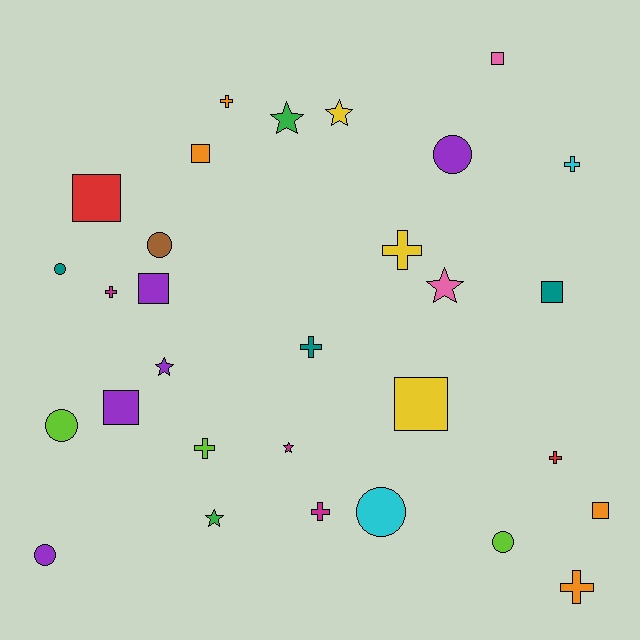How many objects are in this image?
There are 30 objects.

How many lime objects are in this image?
There are 3 lime objects.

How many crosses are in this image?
There are 9 crosses.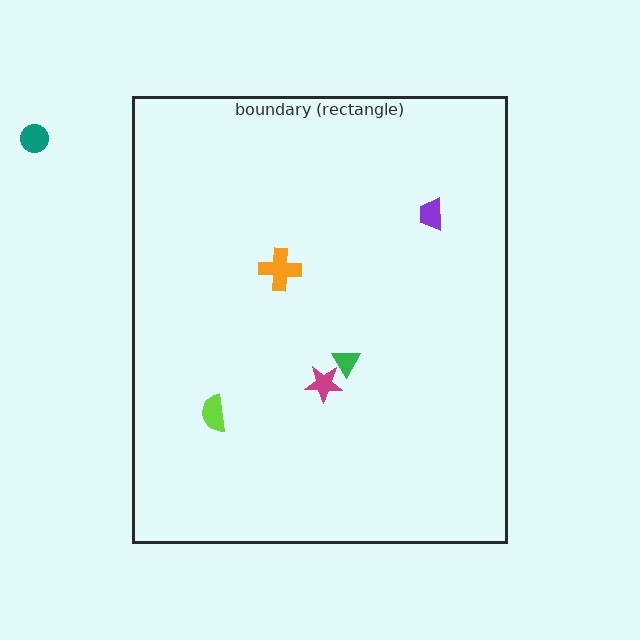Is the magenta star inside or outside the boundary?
Inside.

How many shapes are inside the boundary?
5 inside, 1 outside.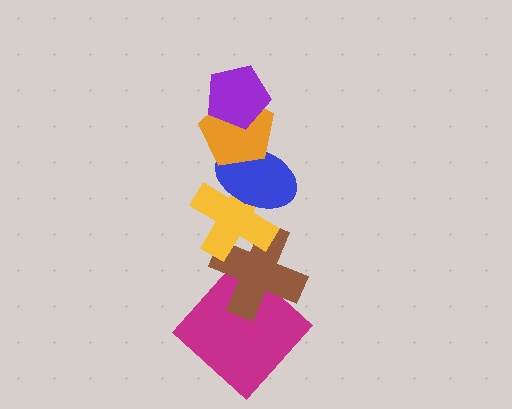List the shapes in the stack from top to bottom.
From top to bottom: the purple pentagon, the orange pentagon, the blue ellipse, the yellow cross, the brown cross, the magenta diamond.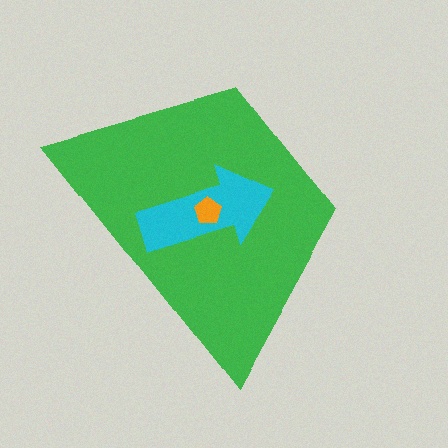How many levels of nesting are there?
3.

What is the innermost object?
The orange pentagon.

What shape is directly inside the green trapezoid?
The cyan arrow.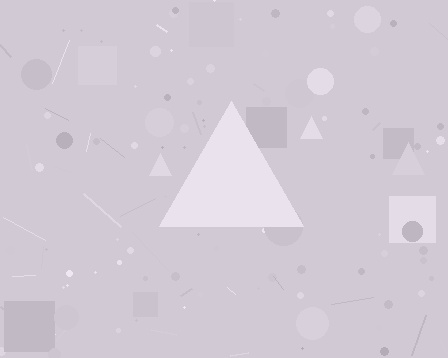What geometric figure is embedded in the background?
A triangle is embedded in the background.